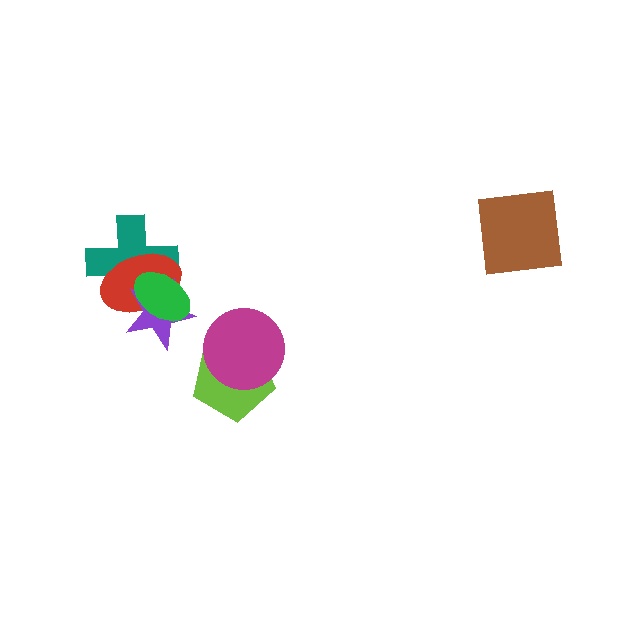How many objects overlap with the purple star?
3 objects overlap with the purple star.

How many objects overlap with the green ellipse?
3 objects overlap with the green ellipse.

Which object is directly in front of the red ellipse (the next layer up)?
The purple star is directly in front of the red ellipse.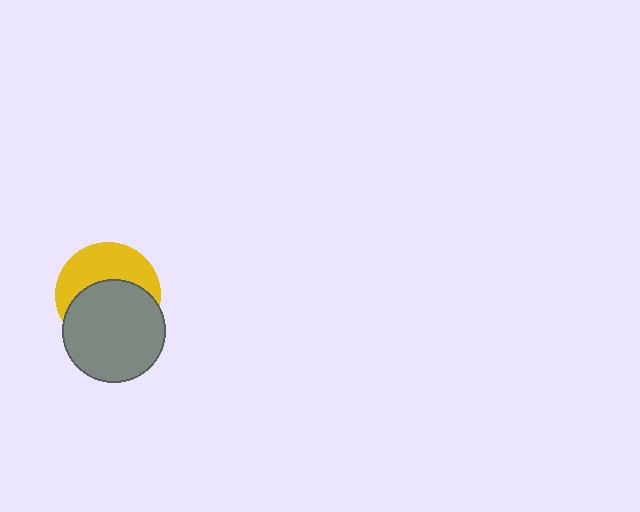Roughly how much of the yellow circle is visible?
A small part of it is visible (roughly 45%).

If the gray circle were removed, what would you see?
You would see the complete yellow circle.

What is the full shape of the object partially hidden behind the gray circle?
The partially hidden object is a yellow circle.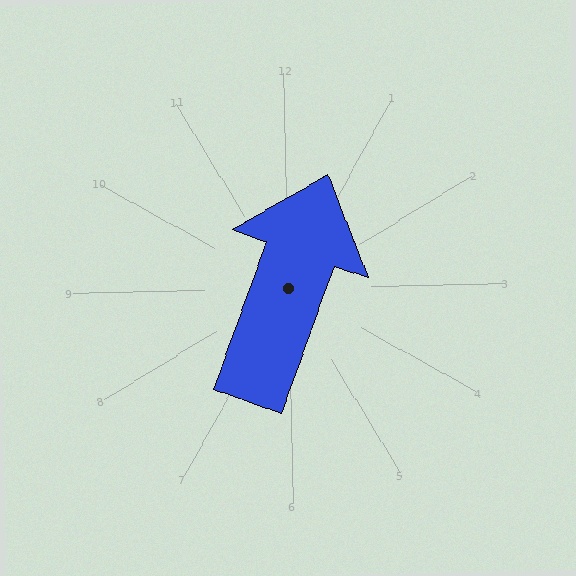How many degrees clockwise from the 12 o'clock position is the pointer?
Approximately 21 degrees.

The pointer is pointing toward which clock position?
Roughly 1 o'clock.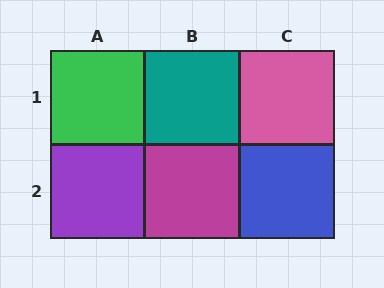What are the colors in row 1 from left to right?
Green, teal, pink.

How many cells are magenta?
1 cell is magenta.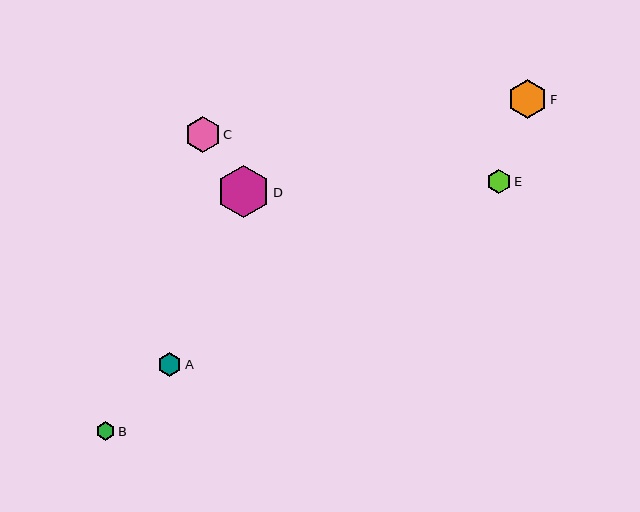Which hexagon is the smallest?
Hexagon B is the smallest with a size of approximately 19 pixels.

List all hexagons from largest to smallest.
From largest to smallest: D, F, C, E, A, B.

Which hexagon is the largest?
Hexagon D is the largest with a size of approximately 52 pixels.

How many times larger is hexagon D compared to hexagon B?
Hexagon D is approximately 2.8 times the size of hexagon B.